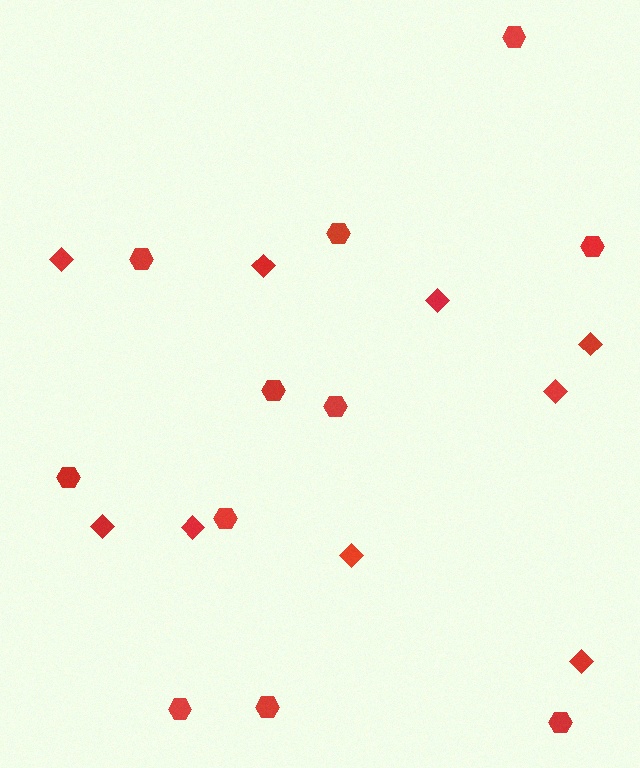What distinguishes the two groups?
There are 2 groups: one group of hexagons (11) and one group of diamonds (9).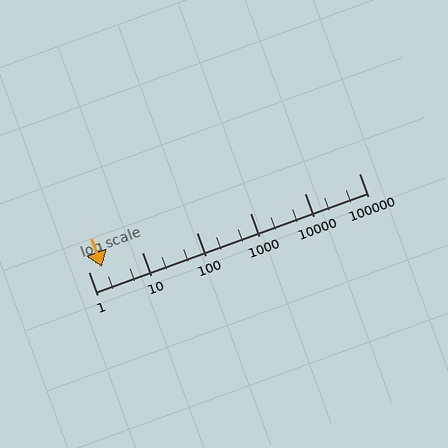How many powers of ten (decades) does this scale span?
The scale spans 5 decades, from 1 to 100000.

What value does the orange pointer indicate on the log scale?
The pointer indicates approximately 1.8.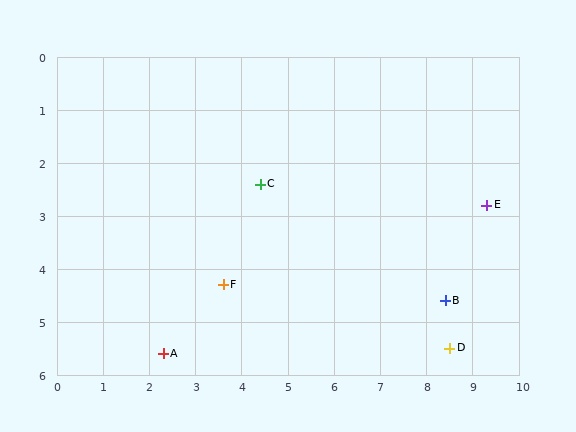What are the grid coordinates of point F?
Point F is at approximately (3.6, 4.3).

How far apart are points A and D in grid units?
Points A and D are about 6.2 grid units apart.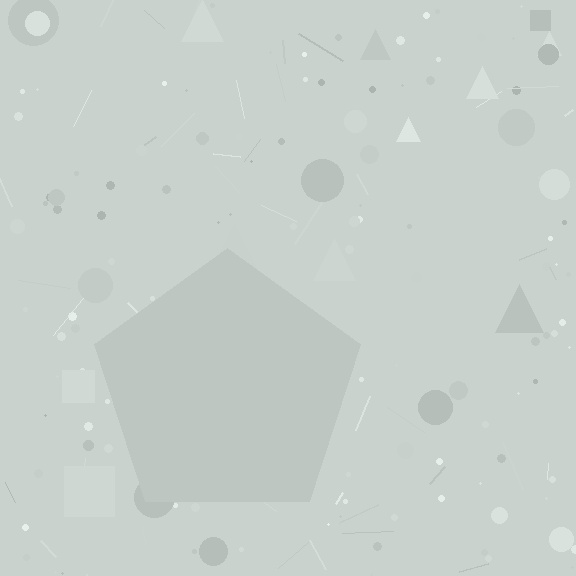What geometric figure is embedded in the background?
A pentagon is embedded in the background.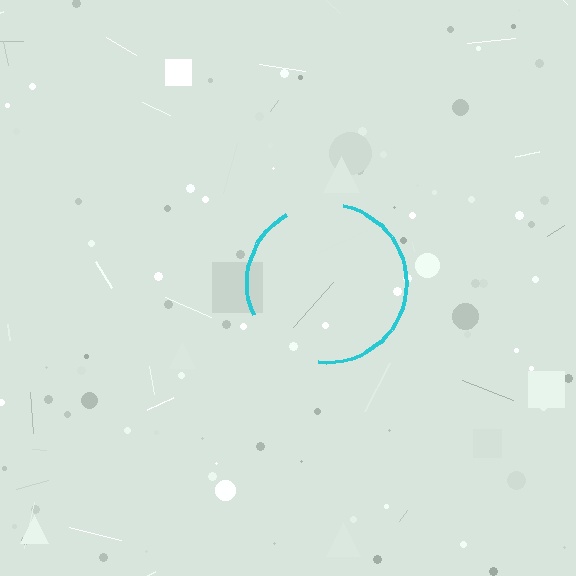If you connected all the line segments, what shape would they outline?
They would outline a circle.